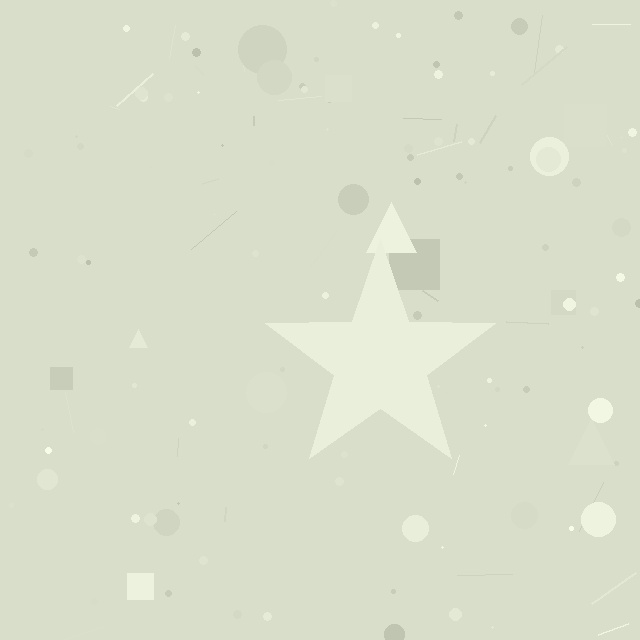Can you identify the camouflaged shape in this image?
The camouflaged shape is a star.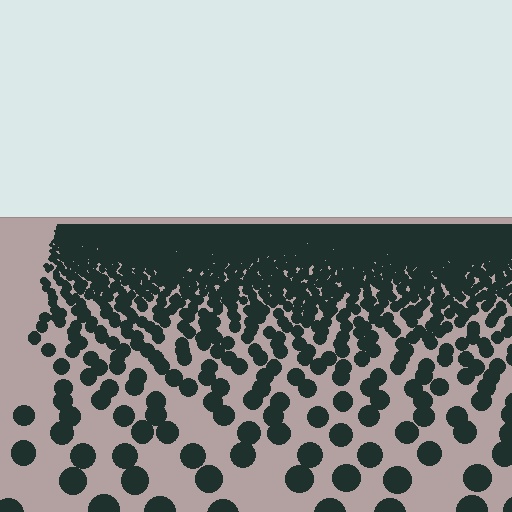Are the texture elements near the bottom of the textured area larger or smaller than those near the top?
Larger. Near the bottom, elements are closer to the viewer and appear at a bigger on-screen size.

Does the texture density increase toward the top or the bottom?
Density increases toward the top.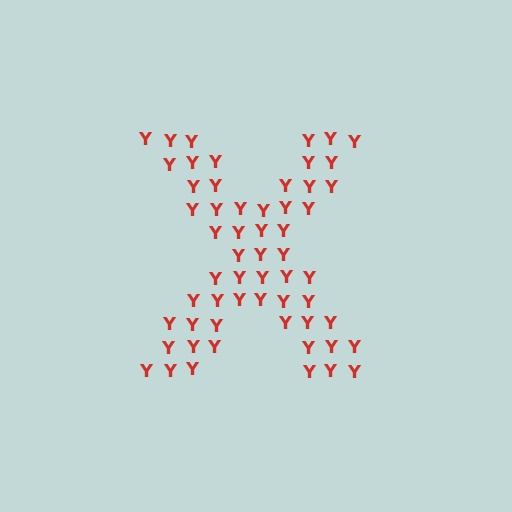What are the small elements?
The small elements are letter Y's.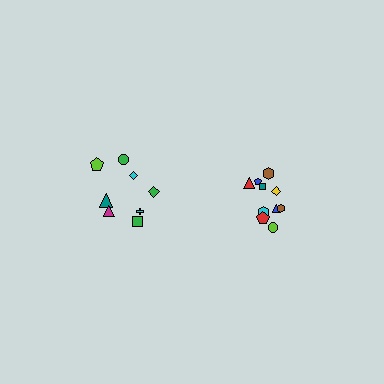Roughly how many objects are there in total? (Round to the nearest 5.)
Roughly 20 objects in total.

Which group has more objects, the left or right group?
The right group.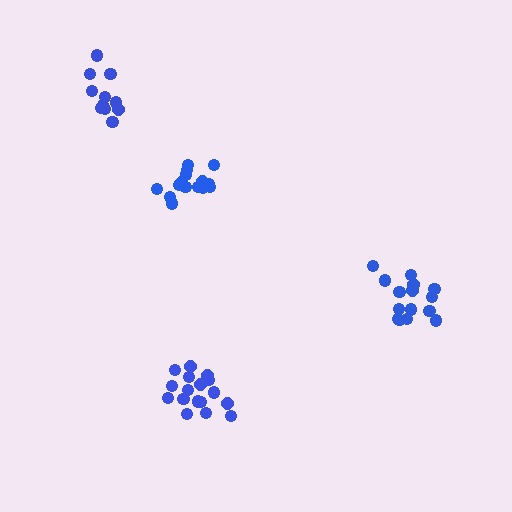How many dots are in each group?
Group 1: 15 dots, Group 2: 17 dots, Group 3: 16 dots, Group 4: 11 dots (59 total).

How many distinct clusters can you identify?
There are 4 distinct clusters.